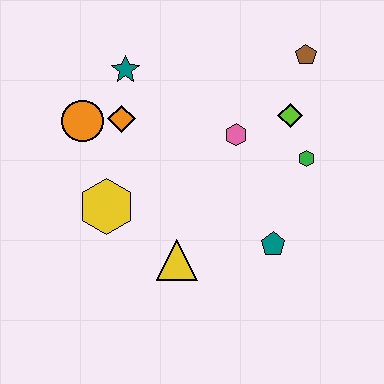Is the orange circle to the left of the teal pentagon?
Yes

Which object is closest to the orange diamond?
The orange circle is closest to the orange diamond.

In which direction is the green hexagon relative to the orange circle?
The green hexagon is to the right of the orange circle.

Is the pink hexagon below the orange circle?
Yes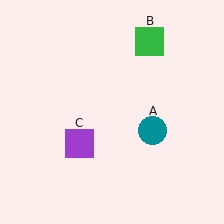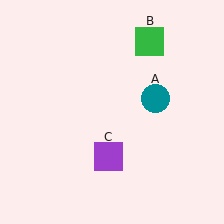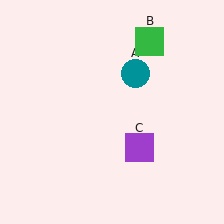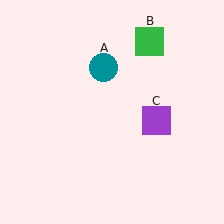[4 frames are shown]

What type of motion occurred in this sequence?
The teal circle (object A), purple square (object C) rotated counterclockwise around the center of the scene.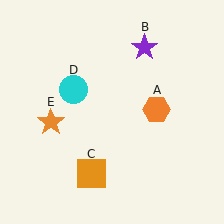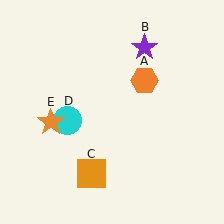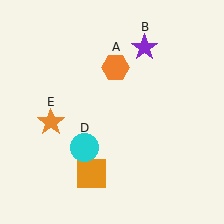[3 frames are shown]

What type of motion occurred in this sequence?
The orange hexagon (object A), cyan circle (object D) rotated counterclockwise around the center of the scene.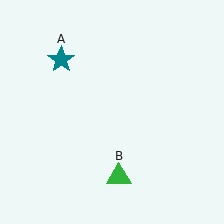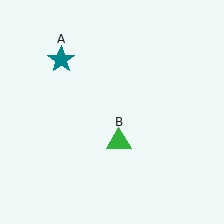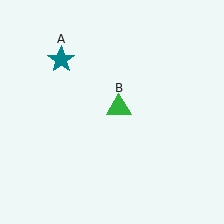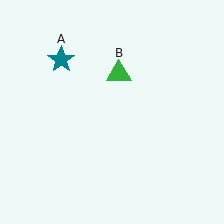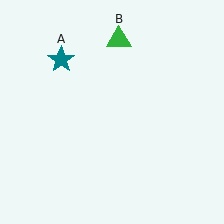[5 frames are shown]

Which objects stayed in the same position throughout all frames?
Teal star (object A) remained stationary.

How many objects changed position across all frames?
1 object changed position: green triangle (object B).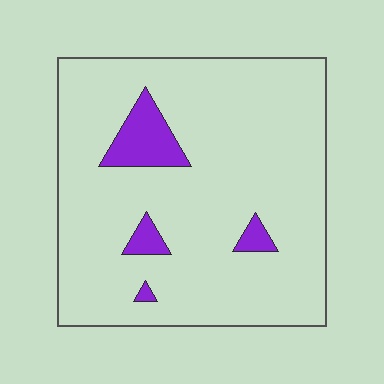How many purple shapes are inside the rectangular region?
4.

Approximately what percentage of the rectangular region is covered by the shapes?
Approximately 10%.